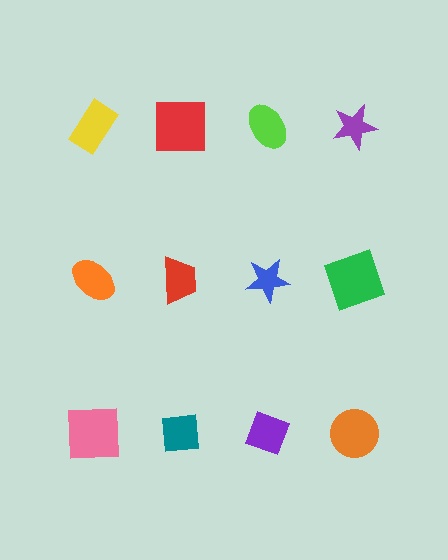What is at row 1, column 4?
A purple star.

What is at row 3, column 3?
A purple diamond.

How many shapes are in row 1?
4 shapes.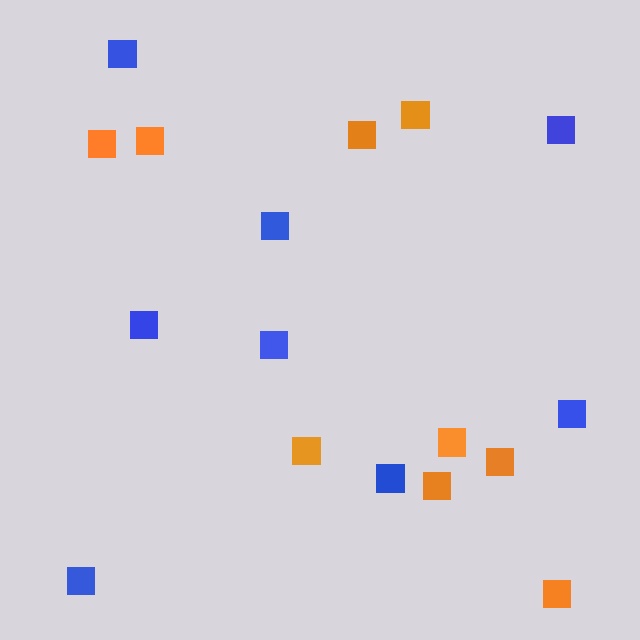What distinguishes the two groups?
There are 2 groups: one group of blue squares (8) and one group of orange squares (9).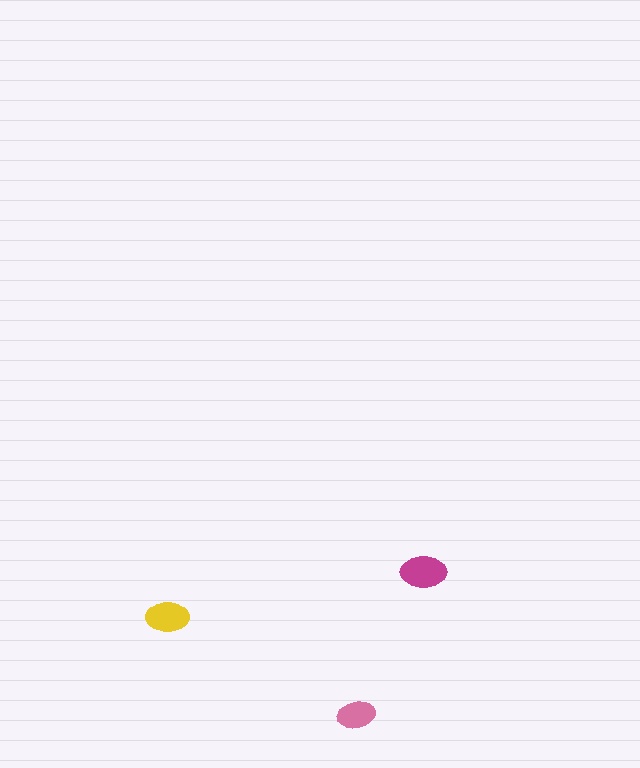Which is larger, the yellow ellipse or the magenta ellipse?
The magenta one.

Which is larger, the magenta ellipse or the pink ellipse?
The magenta one.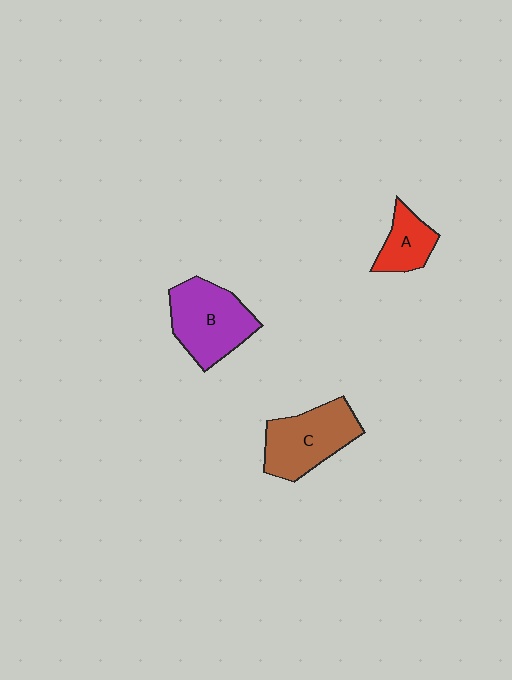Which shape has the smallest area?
Shape A (red).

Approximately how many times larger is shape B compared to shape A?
Approximately 1.9 times.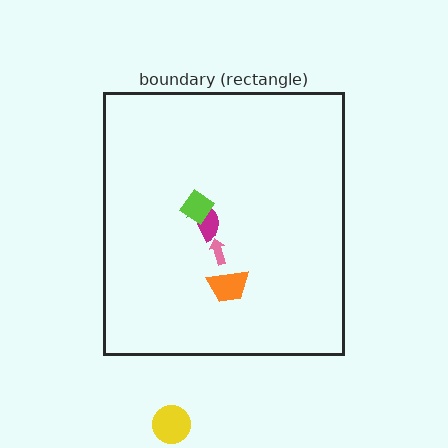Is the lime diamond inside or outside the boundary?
Inside.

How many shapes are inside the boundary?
5 inside, 1 outside.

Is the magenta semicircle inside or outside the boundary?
Inside.